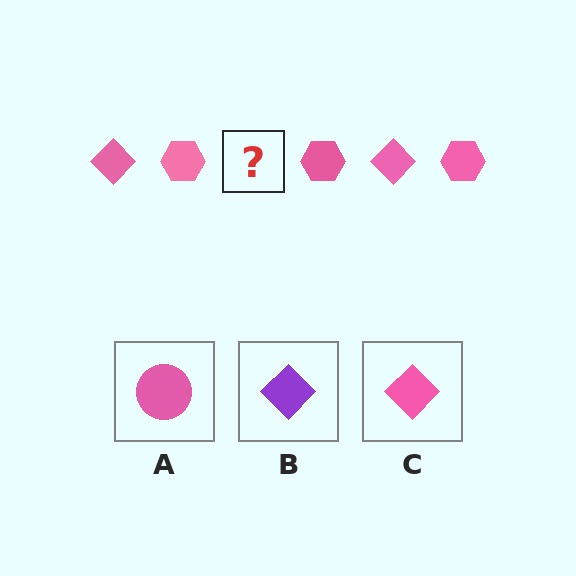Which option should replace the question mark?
Option C.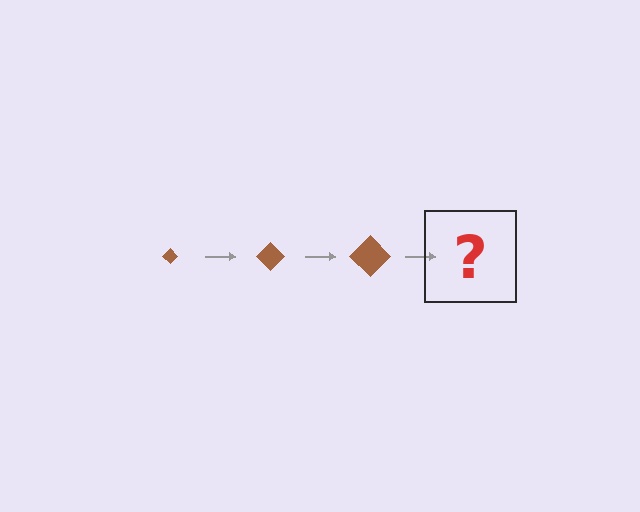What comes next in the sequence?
The next element should be a brown diamond, larger than the previous one.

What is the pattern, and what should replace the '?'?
The pattern is that the diamond gets progressively larger each step. The '?' should be a brown diamond, larger than the previous one.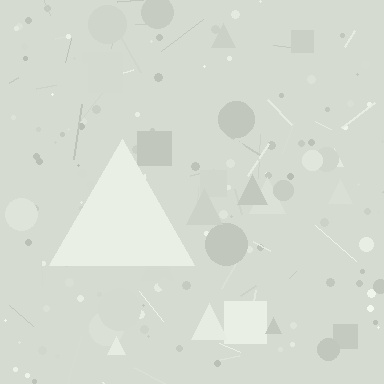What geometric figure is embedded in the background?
A triangle is embedded in the background.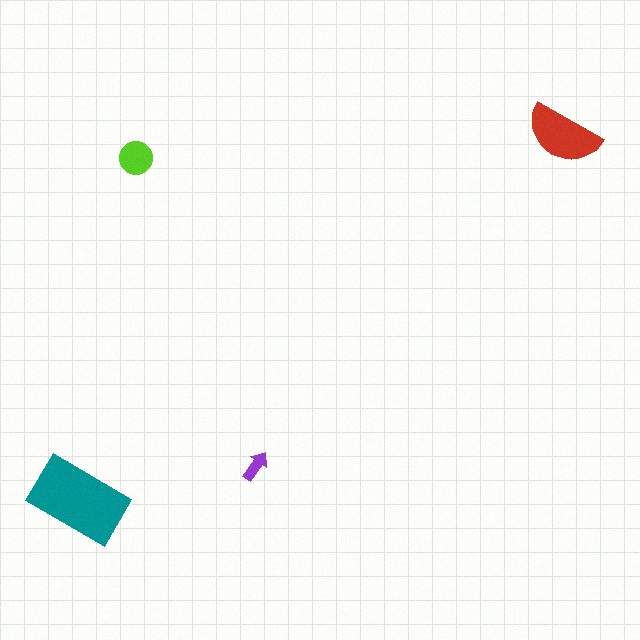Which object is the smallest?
The purple arrow.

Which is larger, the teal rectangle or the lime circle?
The teal rectangle.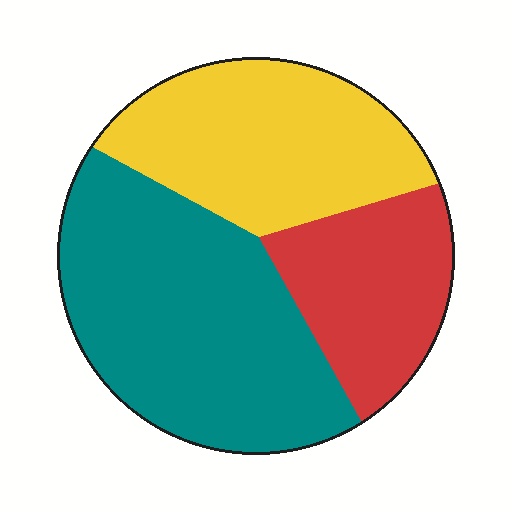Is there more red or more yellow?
Yellow.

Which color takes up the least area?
Red, at roughly 20%.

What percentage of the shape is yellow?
Yellow covers 32% of the shape.